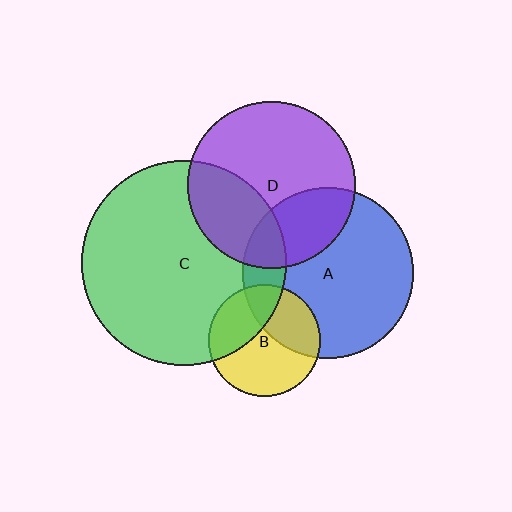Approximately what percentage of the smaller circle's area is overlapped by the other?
Approximately 35%.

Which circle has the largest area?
Circle C (green).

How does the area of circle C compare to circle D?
Approximately 1.5 times.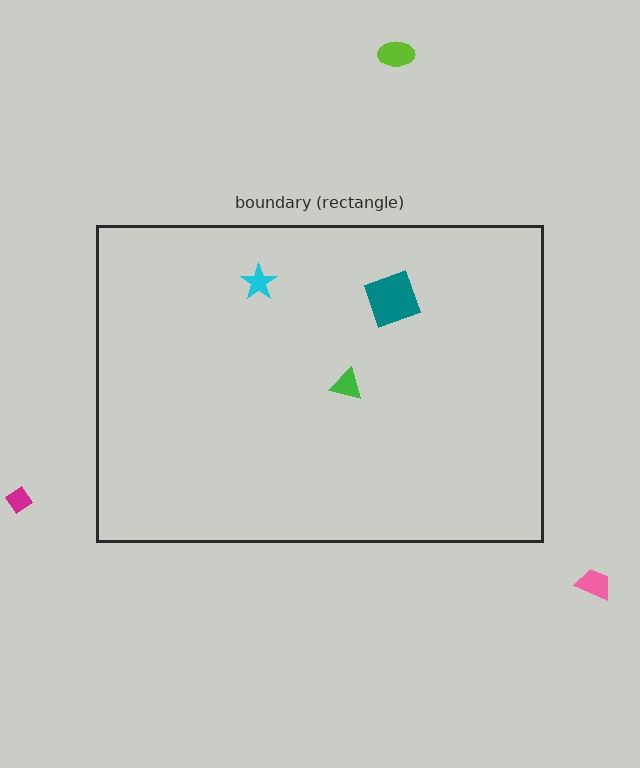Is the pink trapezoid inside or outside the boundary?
Outside.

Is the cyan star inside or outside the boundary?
Inside.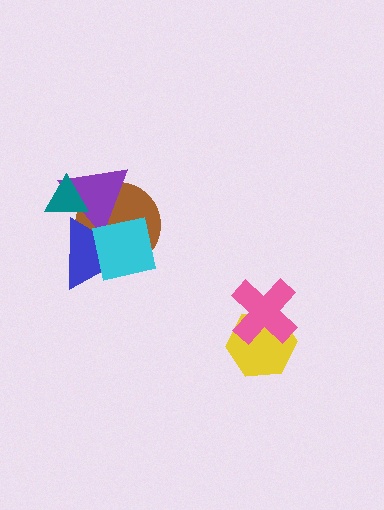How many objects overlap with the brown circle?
4 objects overlap with the brown circle.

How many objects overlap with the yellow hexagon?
1 object overlaps with the yellow hexagon.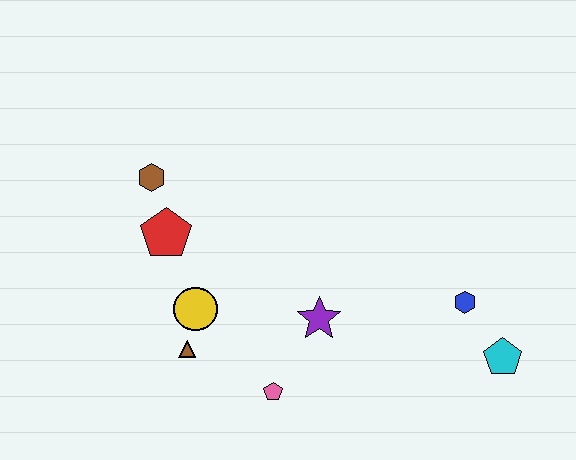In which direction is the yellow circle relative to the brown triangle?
The yellow circle is above the brown triangle.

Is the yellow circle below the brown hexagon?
Yes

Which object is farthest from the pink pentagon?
The brown hexagon is farthest from the pink pentagon.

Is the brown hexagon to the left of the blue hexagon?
Yes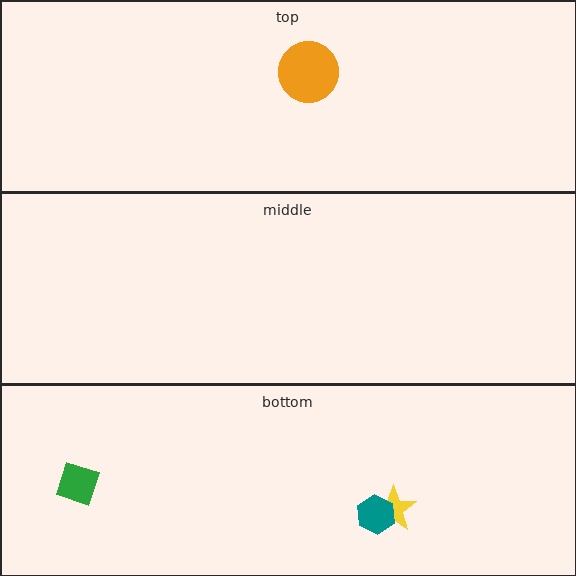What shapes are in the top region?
The orange circle.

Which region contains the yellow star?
The bottom region.